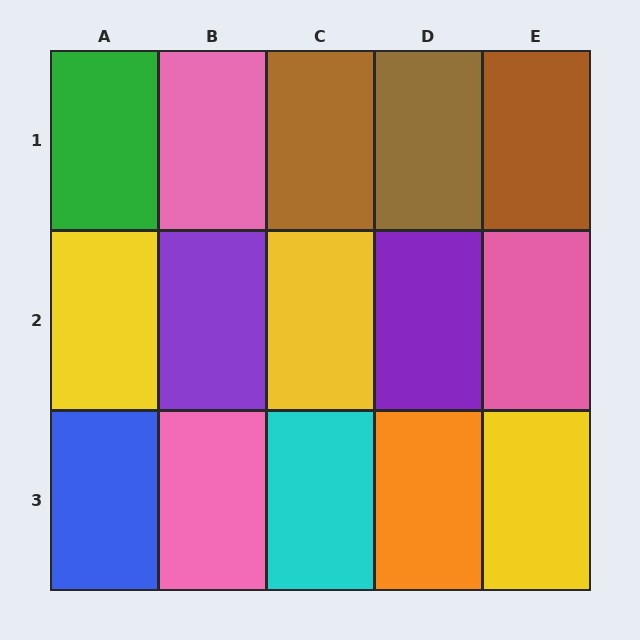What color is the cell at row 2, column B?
Purple.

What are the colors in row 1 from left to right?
Green, pink, brown, brown, brown.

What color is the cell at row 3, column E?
Yellow.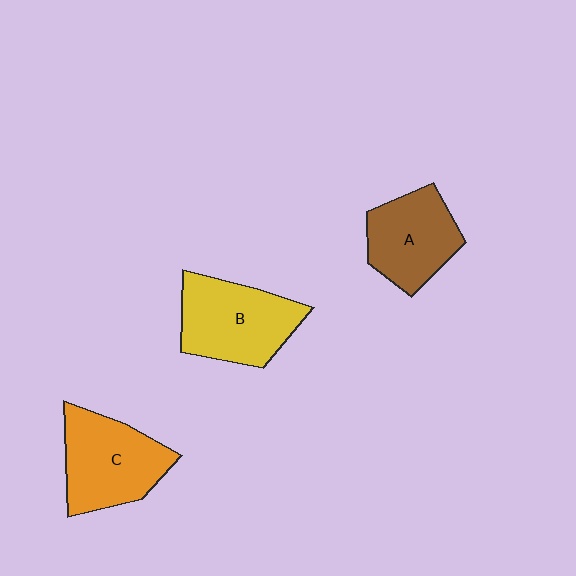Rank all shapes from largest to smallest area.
From largest to smallest: B (yellow), C (orange), A (brown).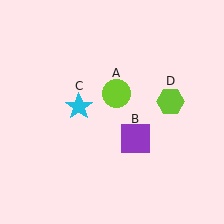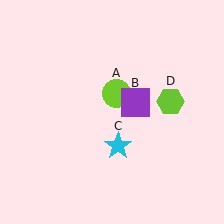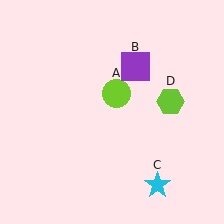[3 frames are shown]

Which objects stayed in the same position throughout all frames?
Lime circle (object A) and lime hexagon (object D) remained stationary.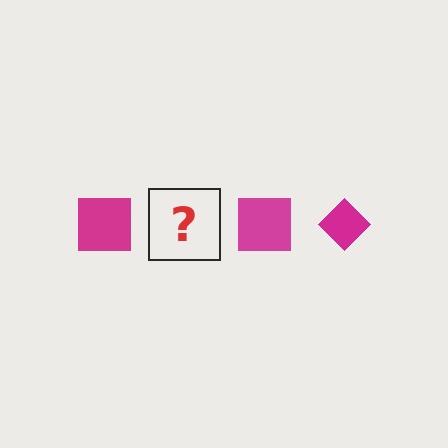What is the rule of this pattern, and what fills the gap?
The rule is that the pattern cycles through square, diamond shapes in magenta. The gap should be filled with a magenta diamond.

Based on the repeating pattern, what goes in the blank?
The blank should be a magenta diamond.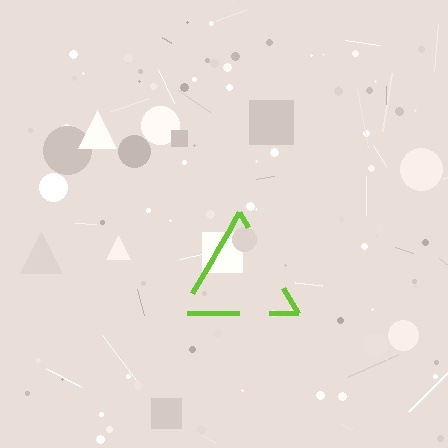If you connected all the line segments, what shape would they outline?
They would outline a triangle.